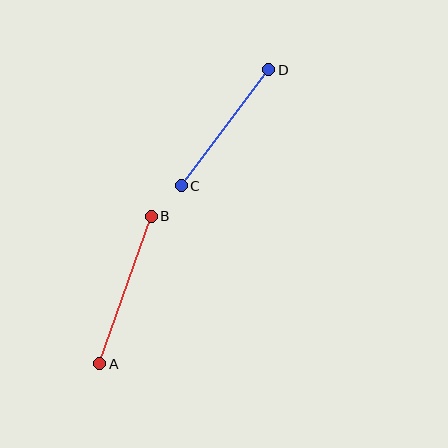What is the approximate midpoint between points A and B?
The midpoint is at approximately (126, 290) pixels.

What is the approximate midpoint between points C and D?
The midpoint is at approximately (225, 128) pixels.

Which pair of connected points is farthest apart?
Points A and B are farthest apart.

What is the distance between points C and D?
The distance is approximately 145 pixels.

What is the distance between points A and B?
The distance is approximately 156 pixels.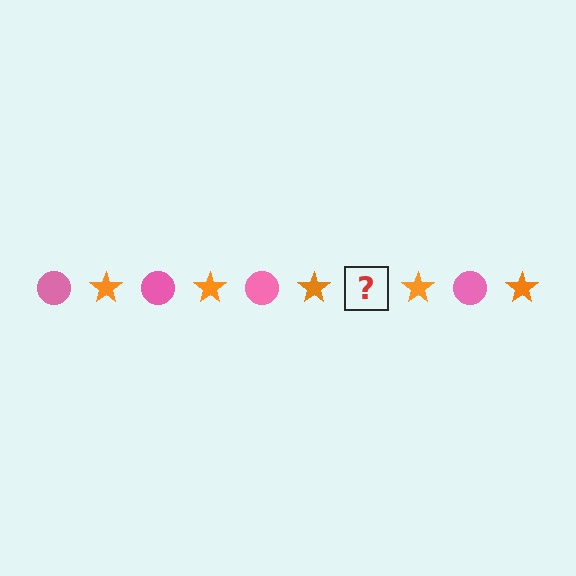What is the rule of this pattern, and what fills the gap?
The rule is that the pattern alternates between pink circle and orange star. The gap should be filled with a pink circle.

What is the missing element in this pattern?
The missing element is a pink circle.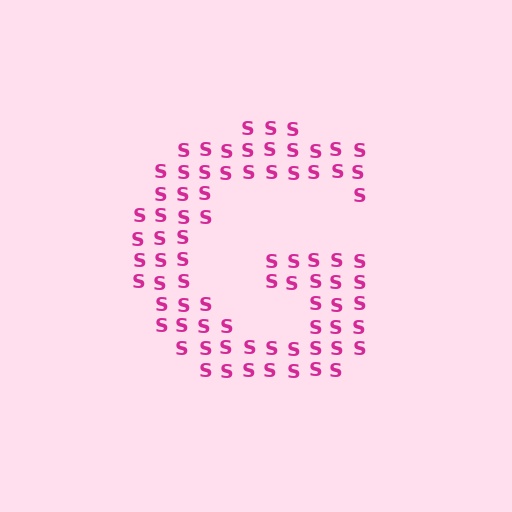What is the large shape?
The large shape is the letter G.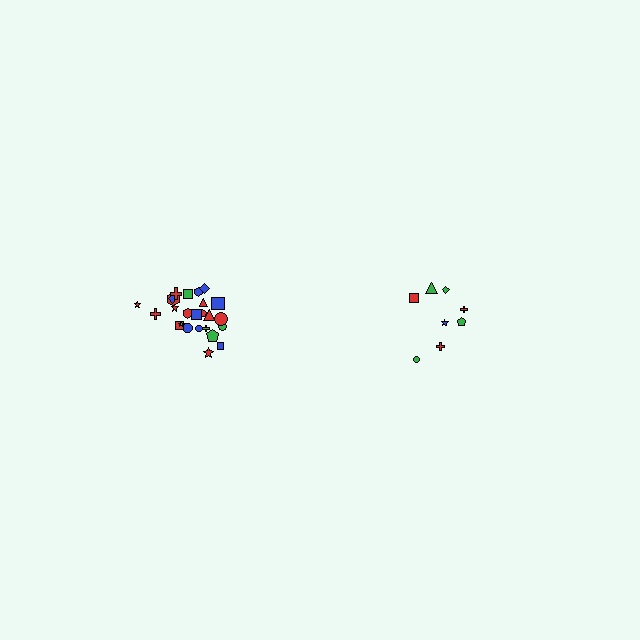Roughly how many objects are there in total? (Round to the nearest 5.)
Roughly 35 objects in total.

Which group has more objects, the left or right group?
The left group.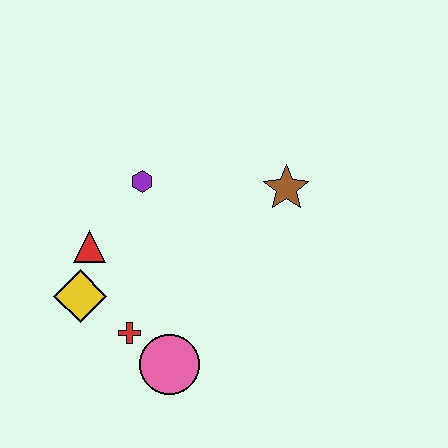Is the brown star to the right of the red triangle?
Yes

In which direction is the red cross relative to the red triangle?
The red cross is below the red triangle.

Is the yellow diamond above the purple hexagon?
No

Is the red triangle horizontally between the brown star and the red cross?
No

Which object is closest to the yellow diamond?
The red triangle is closest to the yellow diamond.